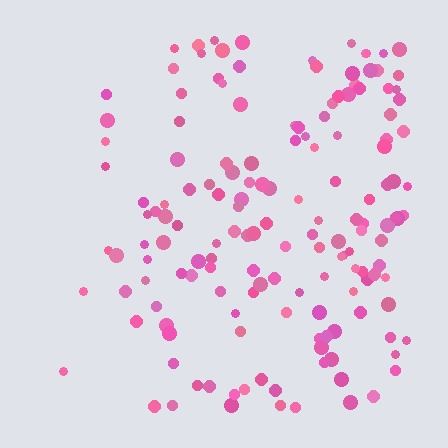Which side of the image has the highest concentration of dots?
The right.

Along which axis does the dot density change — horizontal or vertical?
Horizontal.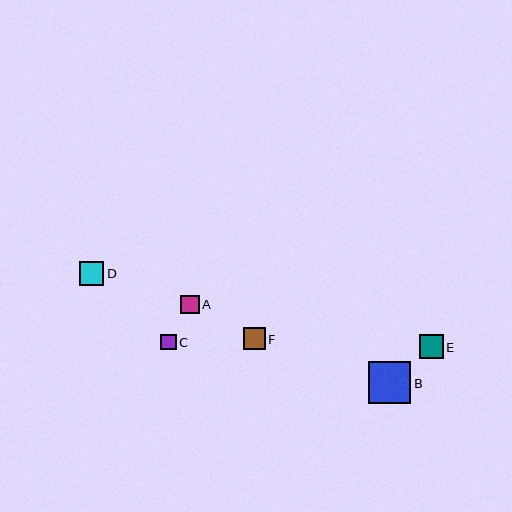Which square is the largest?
Square B is the largest with a size of approximately 43 pixels.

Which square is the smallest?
Square C is the smallest with a size of approximately 15 pixels.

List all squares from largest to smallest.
From largest to smallest: B, D, E, F, A, C.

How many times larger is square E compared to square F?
Square E is approximately 1.1 times the size of square F.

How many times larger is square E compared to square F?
Square E is approximately 1.1 times the size of square F.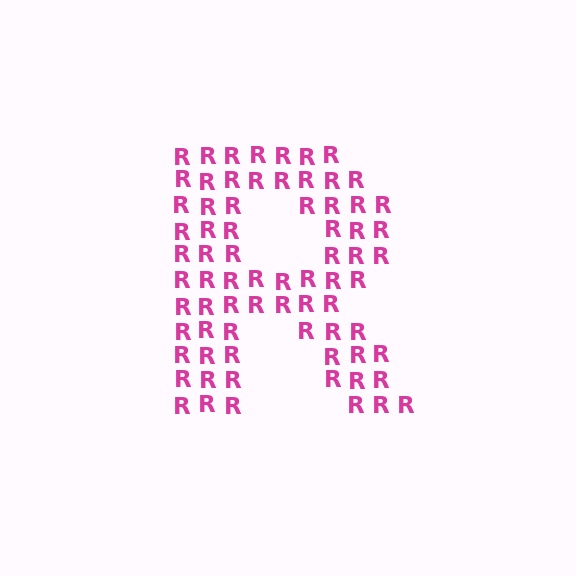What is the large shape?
The large shape is the letter R.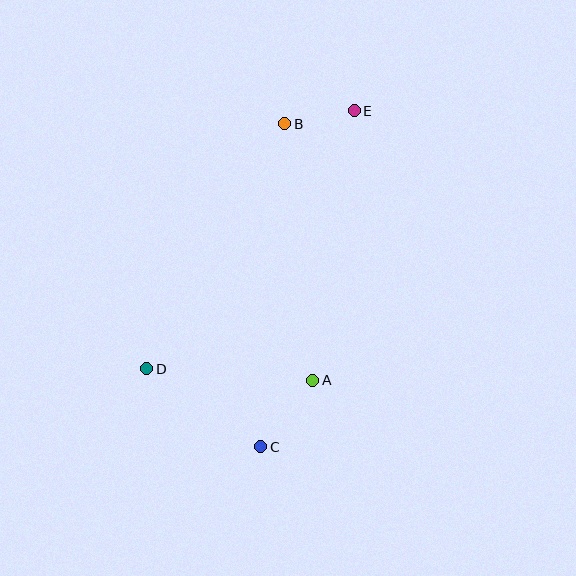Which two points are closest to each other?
Points B and E are closest to each other.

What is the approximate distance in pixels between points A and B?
The distance between A and B is approximately 258 pixels.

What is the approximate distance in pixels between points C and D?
The distance between C and D is approximately 138 pixels.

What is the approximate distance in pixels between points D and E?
The distance between D and E is approximately 331 pixels.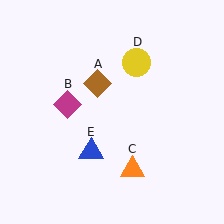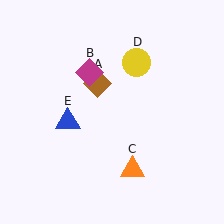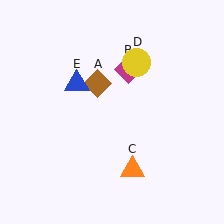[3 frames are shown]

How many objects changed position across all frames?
2 objects changed position: magenta diamond (object B), blue triangle (object E).